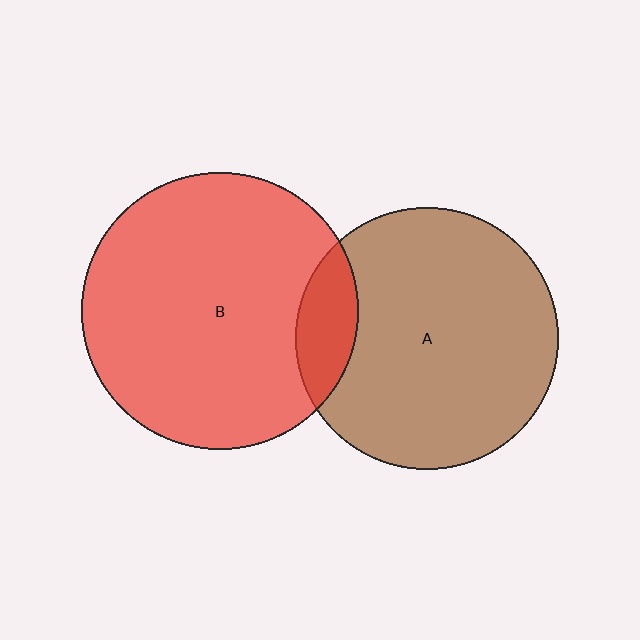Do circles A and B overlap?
Yes.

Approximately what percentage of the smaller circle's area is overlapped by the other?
Approximately 15%.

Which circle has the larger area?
Circle B (red).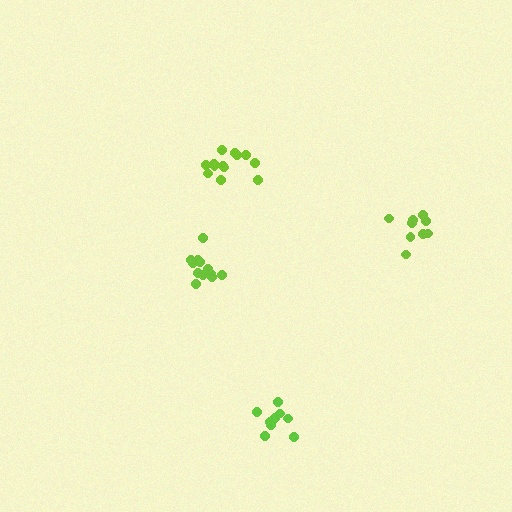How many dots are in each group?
Group 1: 13 dots, Group 2: 12 dots, Group 3: 9 dots, Group 4: 9 dots (43 total).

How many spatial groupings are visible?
There are 4 spatial groupings.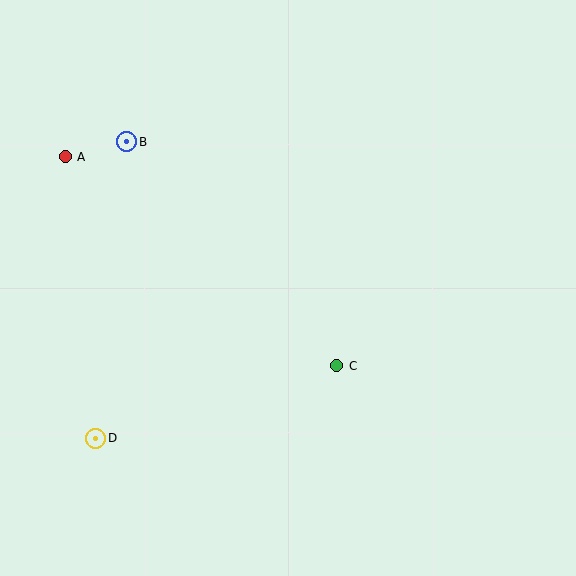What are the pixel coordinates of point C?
Point C is at (337, 366).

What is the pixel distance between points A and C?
The distance between A and C is 343 pixels.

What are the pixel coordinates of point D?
Point D is at (96, 438).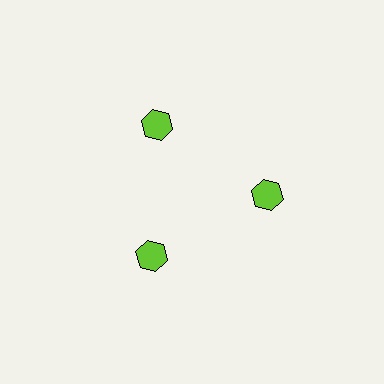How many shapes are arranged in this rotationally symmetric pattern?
There are 3 shapes, arranged in 3 groups of 1.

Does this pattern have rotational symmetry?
Yes, this pattern has 3-fold rotational symmetry. It looks the same after rotating 120 degrees around the center.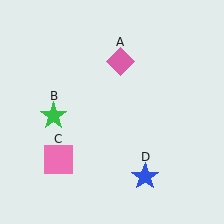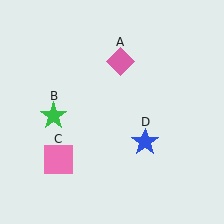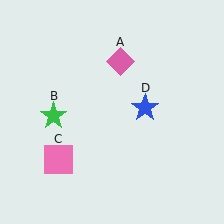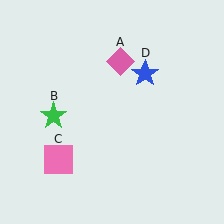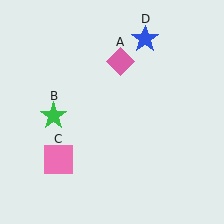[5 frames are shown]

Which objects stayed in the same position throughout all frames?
Pink diamond (object A) and green star (object B) and pink square (object C) remained stationary.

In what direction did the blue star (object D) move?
The blue star (object D) moved up.